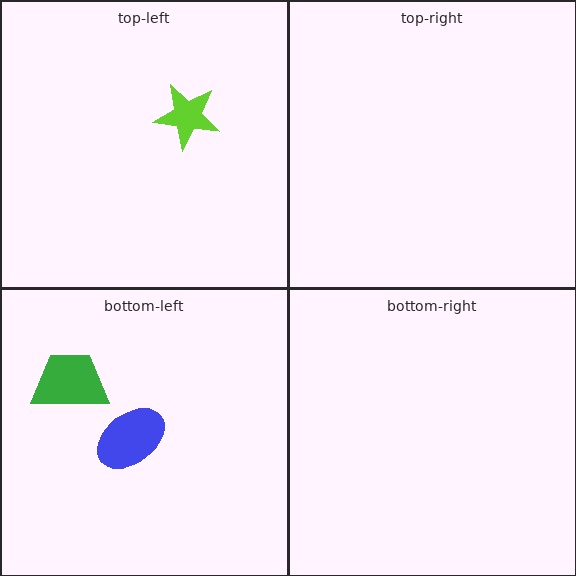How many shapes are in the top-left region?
1.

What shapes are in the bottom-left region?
The blue ellipse, the green trapezoid.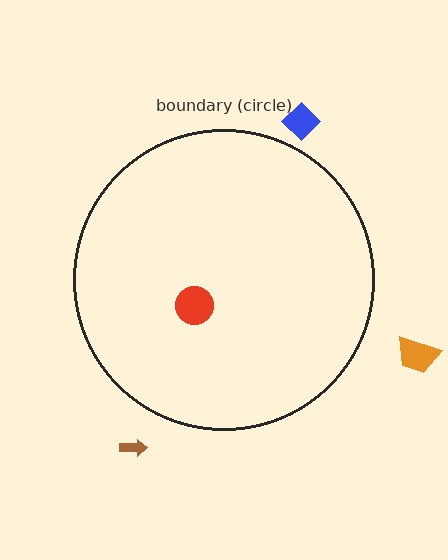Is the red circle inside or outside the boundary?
Inside.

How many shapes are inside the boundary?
1 inside, 3 outside.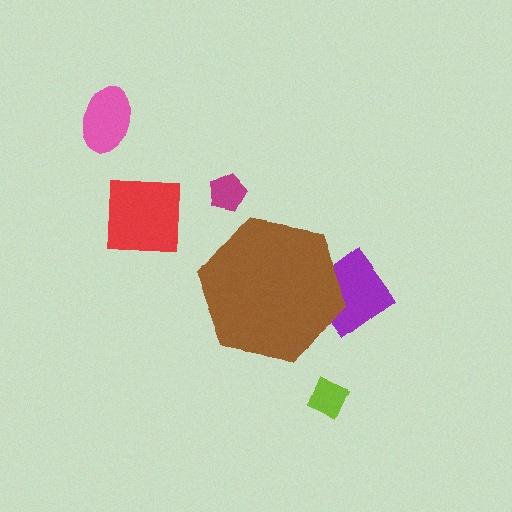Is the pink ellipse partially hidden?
No, the pink ellipse is fully visible.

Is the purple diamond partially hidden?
Yes, the purple diamond is partially hidden behind the brown hexagon.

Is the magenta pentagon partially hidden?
No, the magenta pentagon is fully visible.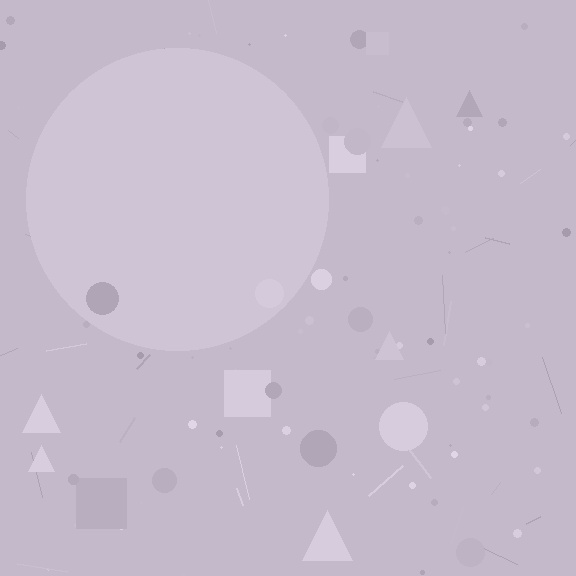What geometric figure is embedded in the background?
A circle is embedded in the background.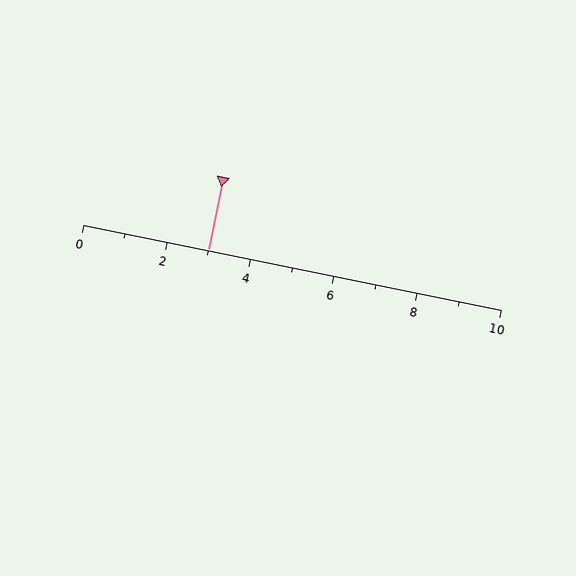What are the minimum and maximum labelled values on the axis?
The axis runs from 0 to 10.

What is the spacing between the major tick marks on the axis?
The major ticks are spaced 2 apart.